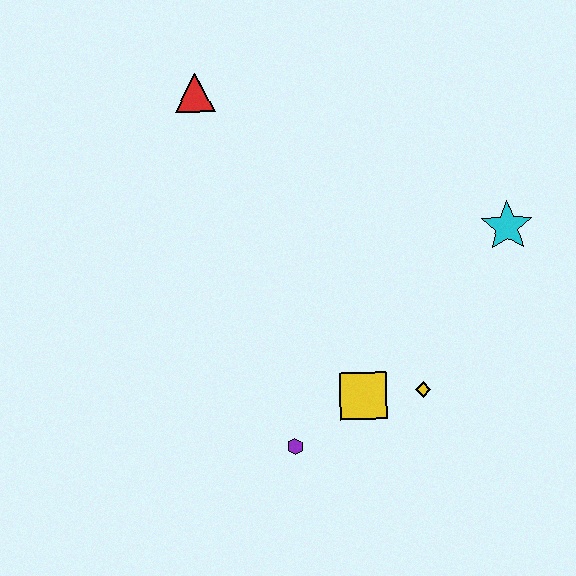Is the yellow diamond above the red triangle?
No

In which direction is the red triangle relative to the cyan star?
The red triangle is to the left of the cyan star.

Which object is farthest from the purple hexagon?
The red triangle is farthest from the purple hexagon.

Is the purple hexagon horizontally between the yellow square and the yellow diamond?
No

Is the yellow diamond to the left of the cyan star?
Yes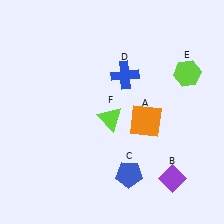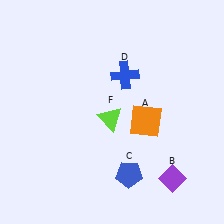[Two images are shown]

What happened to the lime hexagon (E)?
The lime hexagon (E) was removed in Image 2. It was in the top-right area of Image 1.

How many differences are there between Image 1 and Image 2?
There is 1 difference between the two images.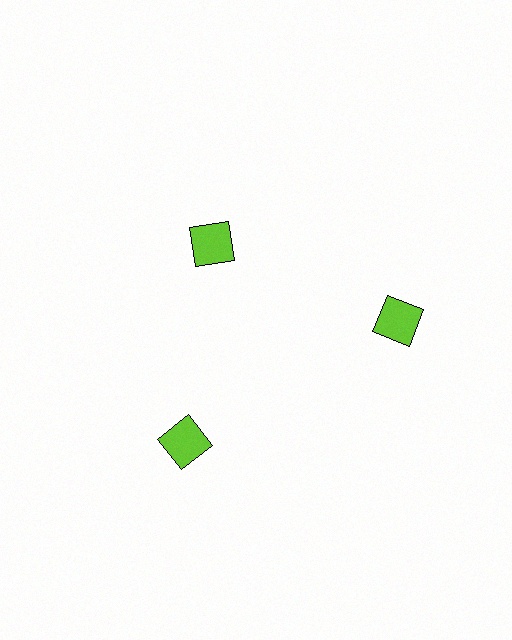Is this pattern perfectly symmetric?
No. The 3 lime squares are arranged in a ring, but one element near the 11 o'clock position is pulled inward toward the center, breaking the 3-fold rotational symmetry.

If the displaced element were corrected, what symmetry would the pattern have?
It would have 3-fold rotational symmetry — the pattern would map onto itself every 120 degrees.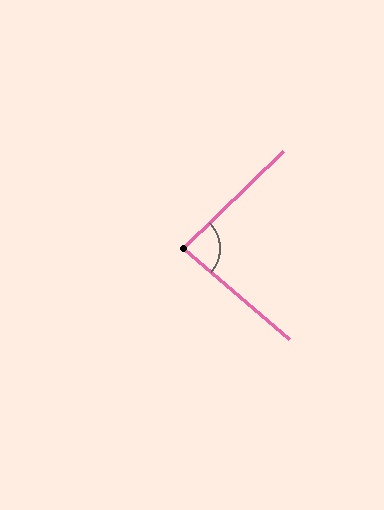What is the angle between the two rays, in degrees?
Approximately 84 degrees.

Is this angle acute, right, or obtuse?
It is acute.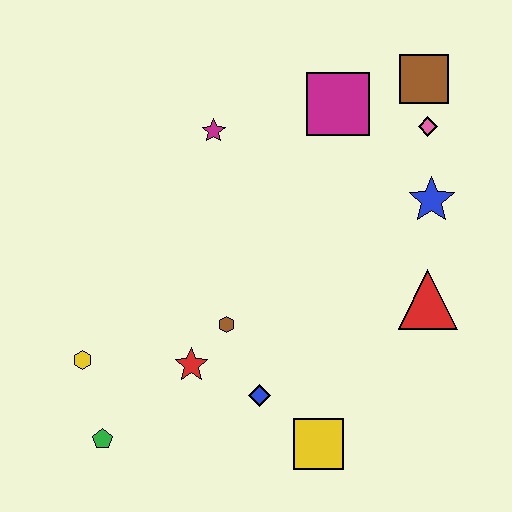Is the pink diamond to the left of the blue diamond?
No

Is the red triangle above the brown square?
No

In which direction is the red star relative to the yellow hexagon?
The red star is to the right of the yellow hexagon.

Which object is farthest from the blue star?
The green pentagon is farthest from the blue star.